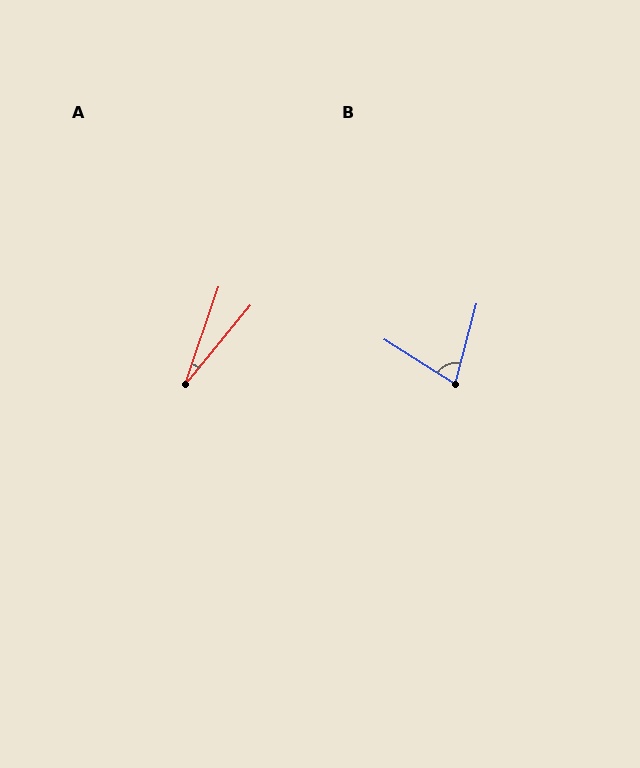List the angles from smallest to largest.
A (20°), B (72°).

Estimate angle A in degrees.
Approximately 20 degrees.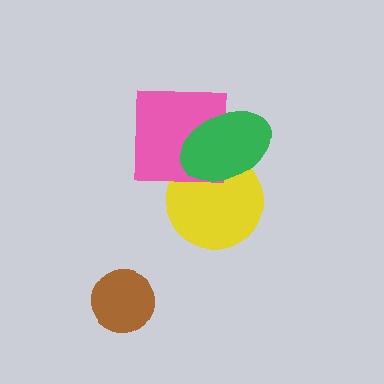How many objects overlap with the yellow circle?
2 objects overlap with the yellow circle.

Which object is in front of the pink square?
The green ellipse is in front of the pink square.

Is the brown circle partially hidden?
No, no other shape covers it.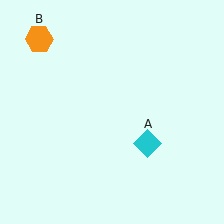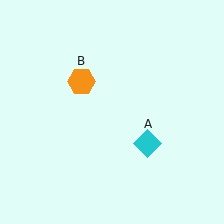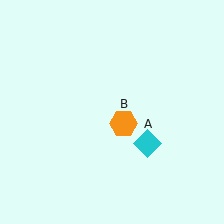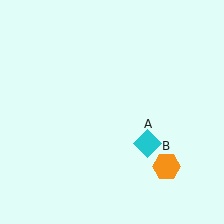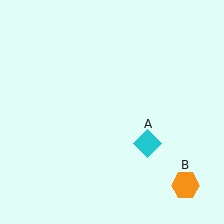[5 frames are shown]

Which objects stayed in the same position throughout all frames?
Cyan diamond (object A) remained stationary.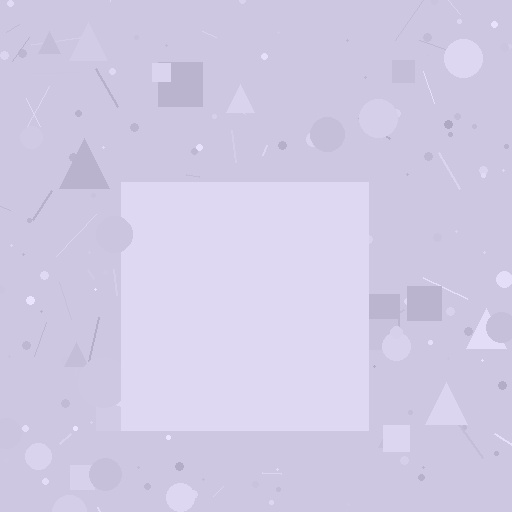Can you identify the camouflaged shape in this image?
The camouflaged shape is a square.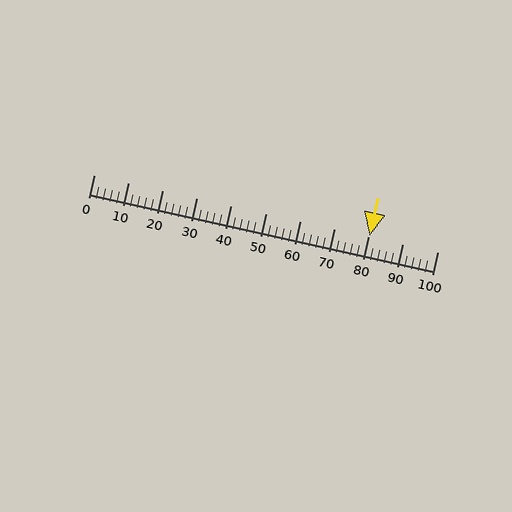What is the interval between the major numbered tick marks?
The major tick marks are spaced 10 units apart.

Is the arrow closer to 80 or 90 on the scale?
The arrow is closer to 80.